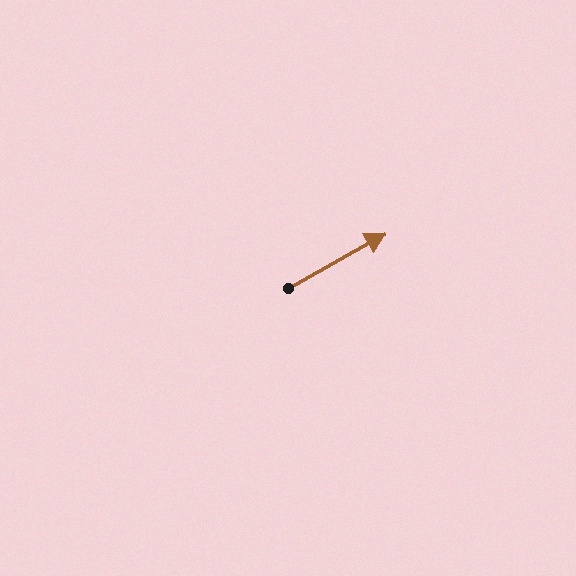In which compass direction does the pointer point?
Northeast.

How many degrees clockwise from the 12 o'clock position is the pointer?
Approximately 61 degrees.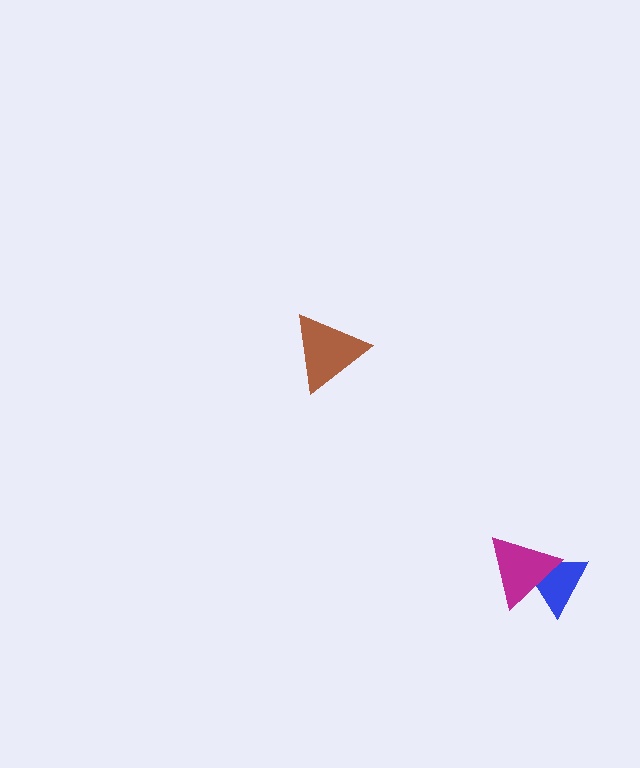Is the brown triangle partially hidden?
No, no other shape covers it.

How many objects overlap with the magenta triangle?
1 object overlaps with the magenta triangle.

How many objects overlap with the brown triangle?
0 objects overlap with the brown triangle.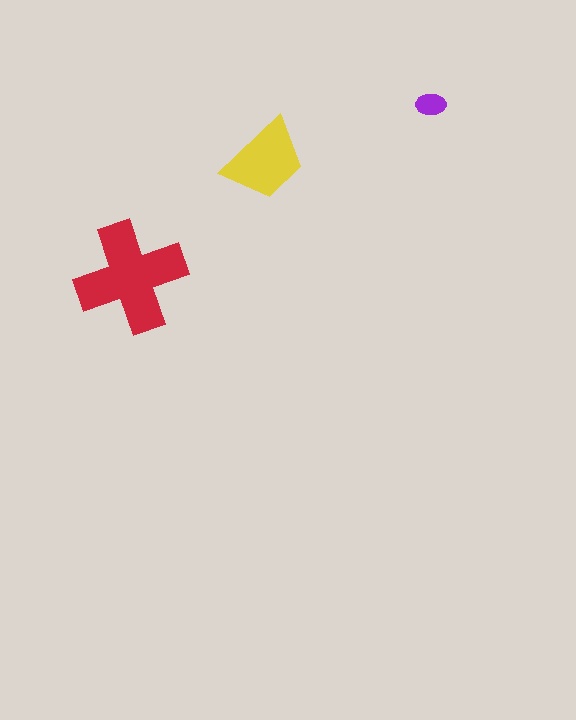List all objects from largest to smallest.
The red cross, the yellow trapezoid, the purple ellipse.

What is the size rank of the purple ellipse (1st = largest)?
3rd.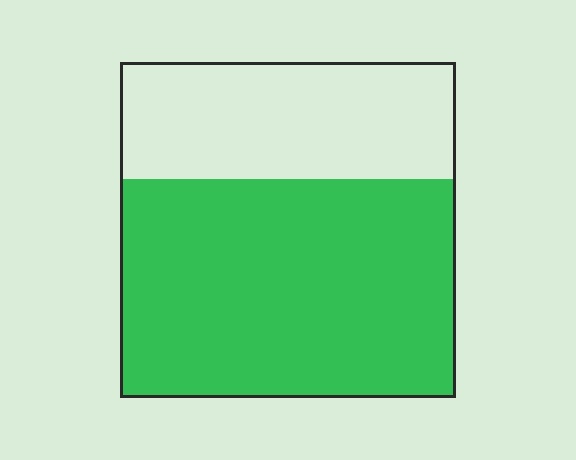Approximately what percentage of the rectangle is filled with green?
Approximately 65%.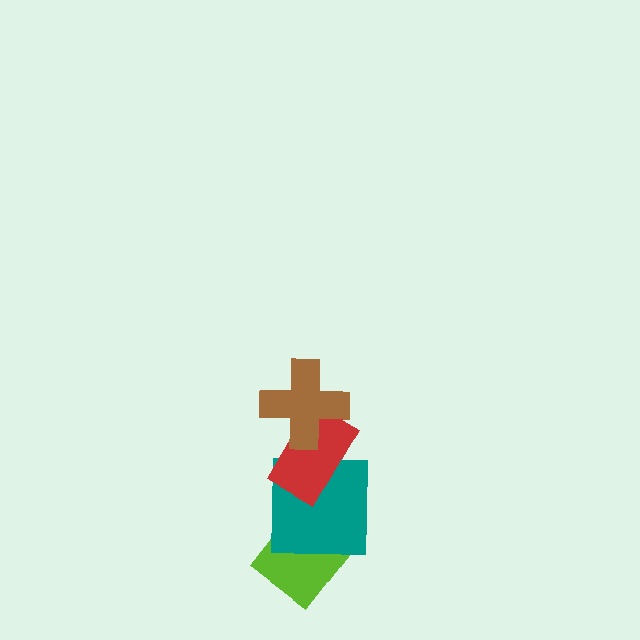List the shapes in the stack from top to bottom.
From top to bottom: the brown cross, the red rectangle, the teal square, the lime diamond.